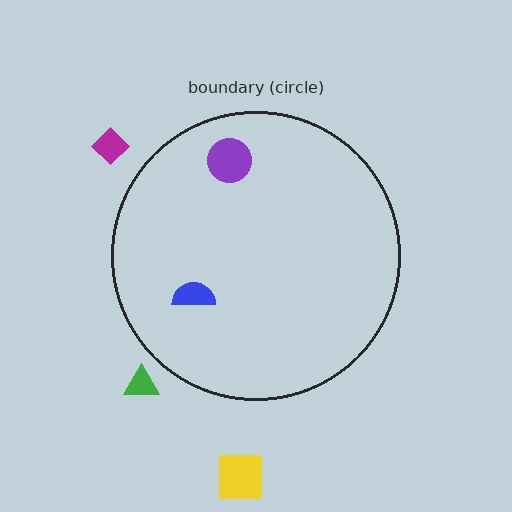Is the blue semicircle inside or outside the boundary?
Inside.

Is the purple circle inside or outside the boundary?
Inside.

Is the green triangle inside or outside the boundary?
Outside.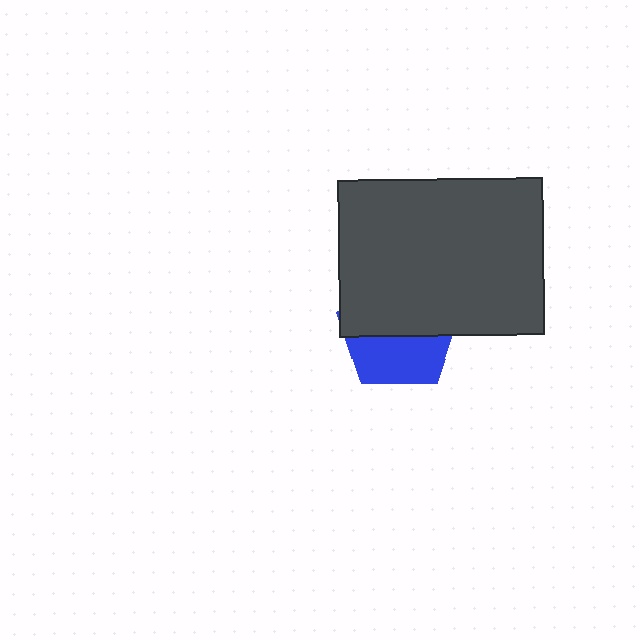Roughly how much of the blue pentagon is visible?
A small part of it is visible (roughly 44%).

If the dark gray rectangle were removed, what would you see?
You would see the complete blue pentagon.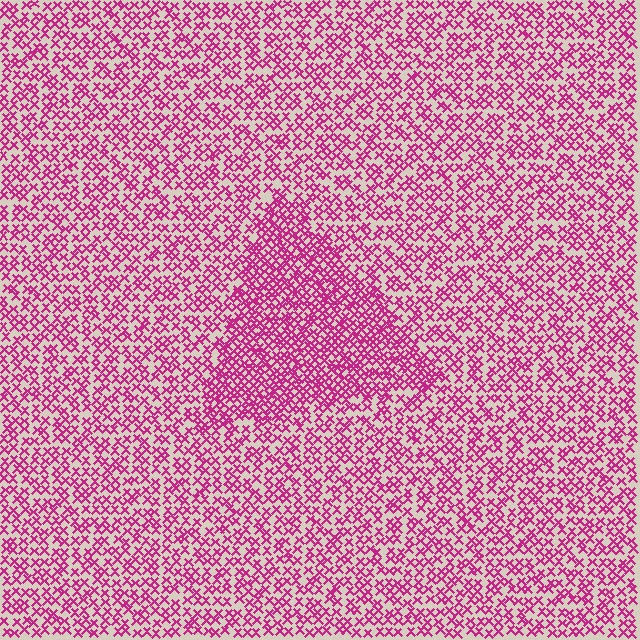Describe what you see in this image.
The image contains small magenta elements arranged at two different densities. A triangle-shaped region is visible where the elements are more densely packed than the surrounding area.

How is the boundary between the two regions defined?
The boundary is defined by a change in element density (approximately 1.7x ratio). All elements are the same color, size, and shape.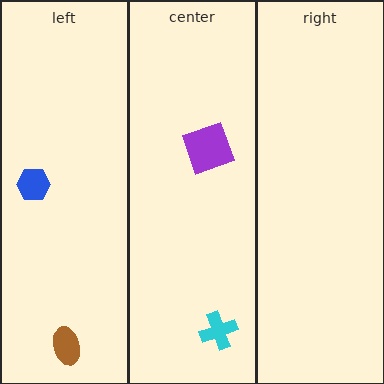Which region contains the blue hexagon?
The left region.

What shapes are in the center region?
The purple square, the cyan cross.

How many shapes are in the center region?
2.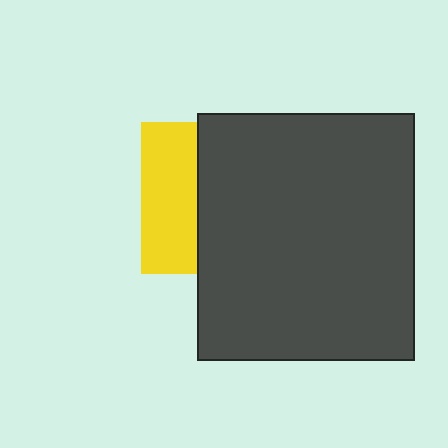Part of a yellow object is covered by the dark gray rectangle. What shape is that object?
It is a square.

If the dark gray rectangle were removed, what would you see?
You would see the complete yellow square.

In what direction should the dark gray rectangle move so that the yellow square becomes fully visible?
The dark gray rectangle should move right. That is the shortest direction to clear the overlap and leave the yellow square fully visible.